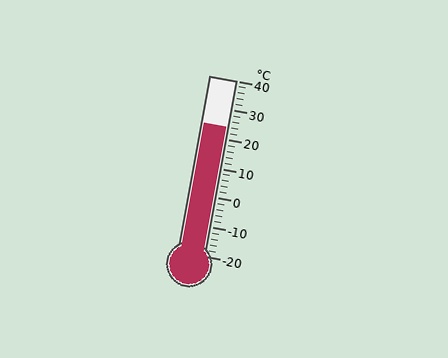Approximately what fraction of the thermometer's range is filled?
The thermometer is filled to approximately 75% of its range.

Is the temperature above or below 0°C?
The temperature is above 0°C.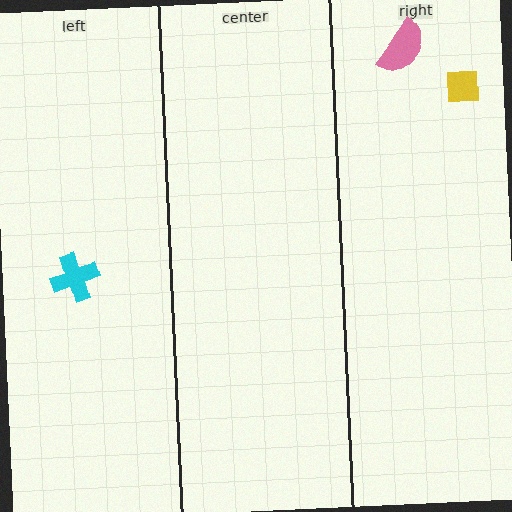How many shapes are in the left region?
1.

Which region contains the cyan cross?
The left region.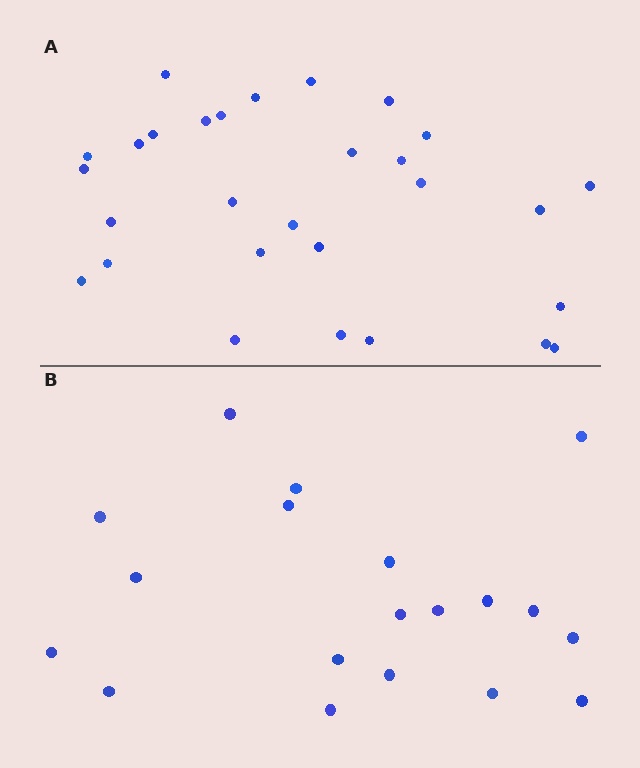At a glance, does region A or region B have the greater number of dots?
Region A (the top region) has more dots.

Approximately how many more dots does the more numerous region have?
Region A has roughly 10 or so more dots than region B.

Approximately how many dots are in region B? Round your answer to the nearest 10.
About 20 dots. (The exact count is 19, which rounds to 20.)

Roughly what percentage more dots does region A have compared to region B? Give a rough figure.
About 55% more.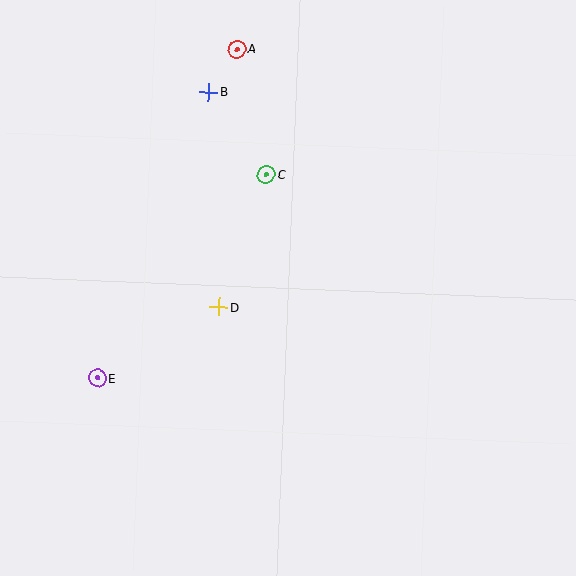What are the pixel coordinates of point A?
Point A is at (237, 49).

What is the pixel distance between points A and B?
The distance between A and B is 51 pixels.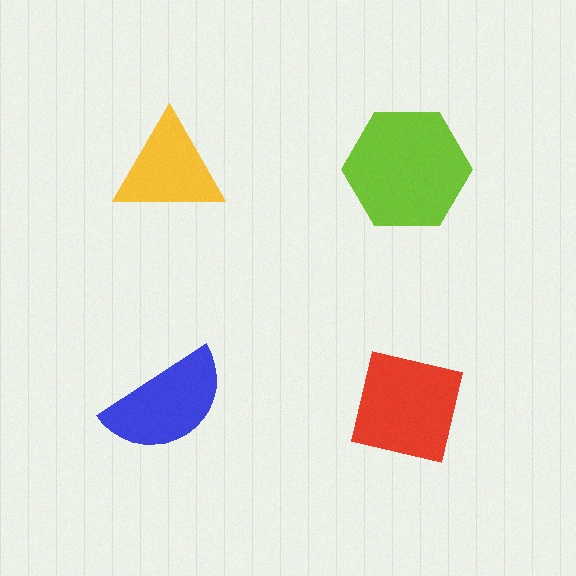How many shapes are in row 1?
2 shapes.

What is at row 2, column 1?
A blue semicircle.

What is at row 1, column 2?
A lime hexagon.